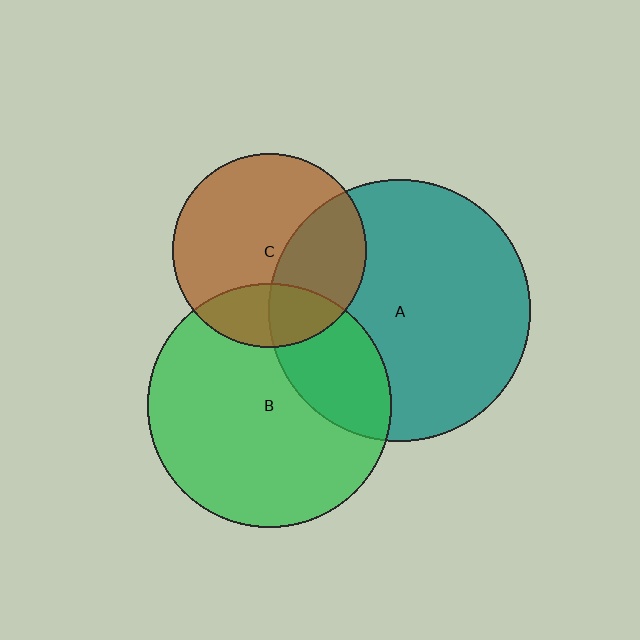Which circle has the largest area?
Circle A (teal).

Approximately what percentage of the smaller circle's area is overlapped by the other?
Approximately 35%.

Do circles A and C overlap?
Yes.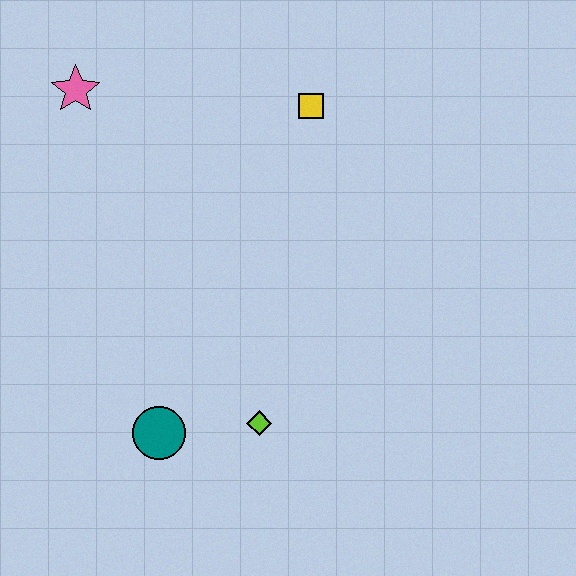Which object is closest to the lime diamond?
The teal circle is closest to the lime diamond.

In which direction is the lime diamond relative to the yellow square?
The lime diamond is below the yellow square.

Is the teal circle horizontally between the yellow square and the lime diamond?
No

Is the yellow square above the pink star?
No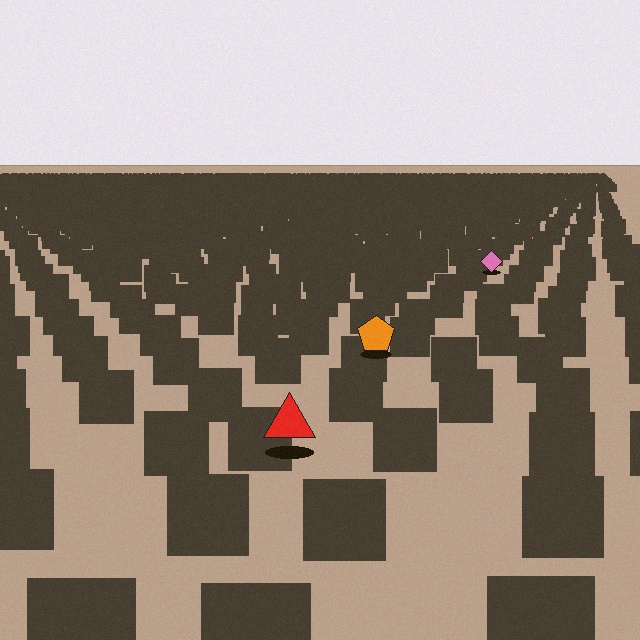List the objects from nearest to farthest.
From nearest to farthest: the red triangle, the orange pentagon, the pink diamond.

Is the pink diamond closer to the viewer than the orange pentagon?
No. The orange pentagon is closer — you can tell from the texture gradient: the ground texture is coarser near it.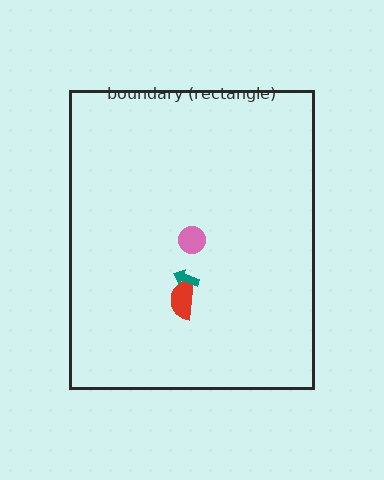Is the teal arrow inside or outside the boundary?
Inside.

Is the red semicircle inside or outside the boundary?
Inside.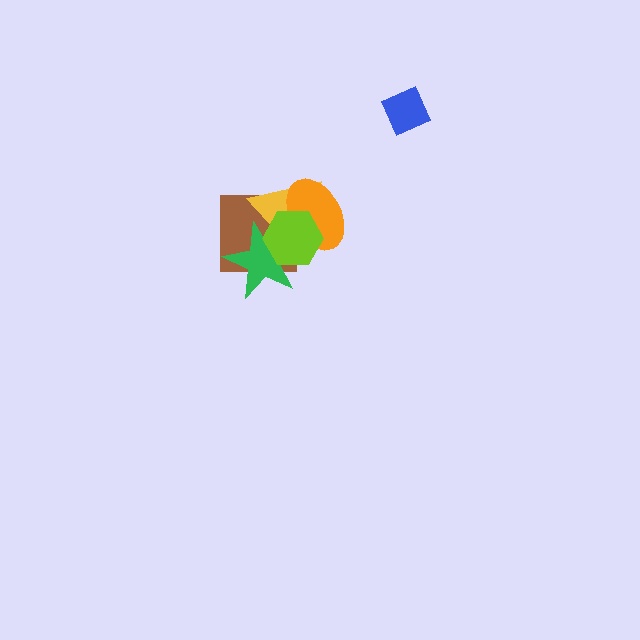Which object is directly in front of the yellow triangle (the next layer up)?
The green star is directly in front of the yellow triangle.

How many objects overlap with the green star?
4 objects overlap with the green star.